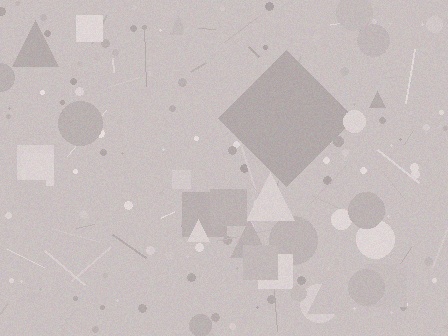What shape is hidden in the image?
A diamond is hidden in the image.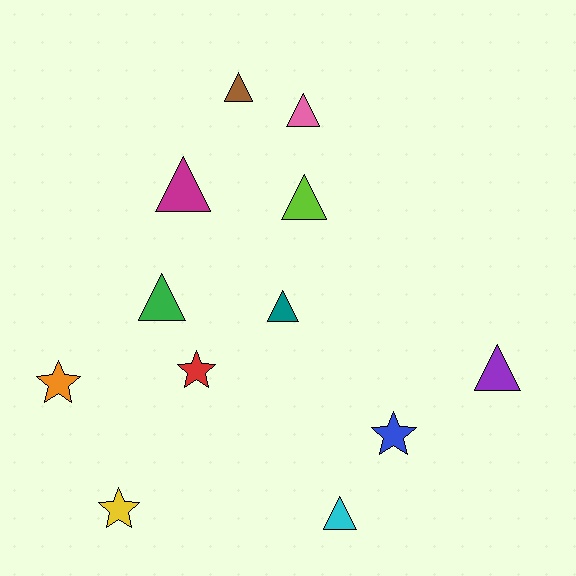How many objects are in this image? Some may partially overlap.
There are 12 objects.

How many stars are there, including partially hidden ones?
There are 4 stars.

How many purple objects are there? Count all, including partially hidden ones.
There is 1 purple object.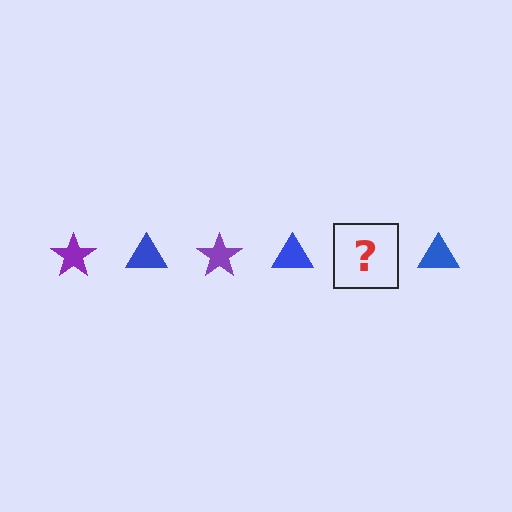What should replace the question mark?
The question mark should be replaced with a purple star.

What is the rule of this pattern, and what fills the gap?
The rule is that the pattern alternates between purple star and blue triangle. The gap should be filled with a purple star.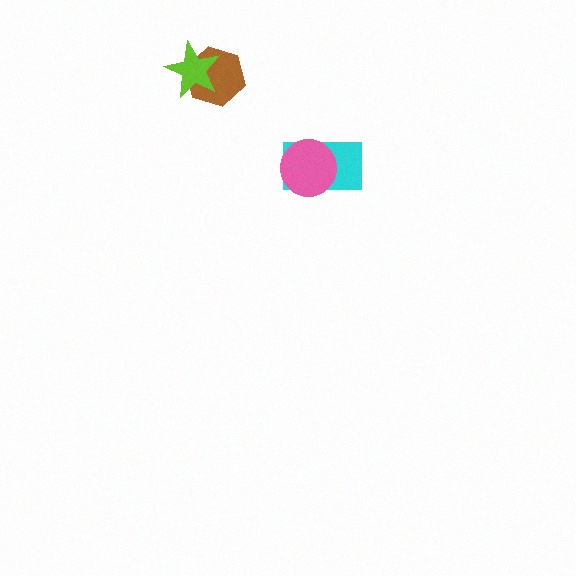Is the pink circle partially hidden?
No, no other shape covers it.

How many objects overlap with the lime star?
1 object overlaps with the lime star.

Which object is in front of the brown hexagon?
The lime star is in front of the brown hexagon.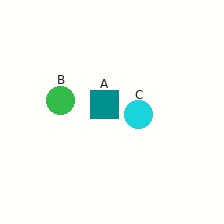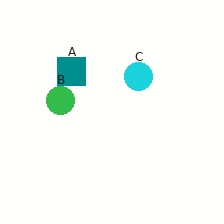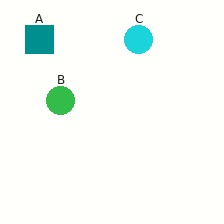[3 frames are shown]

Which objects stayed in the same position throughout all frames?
Green circle (object B) remained stationary.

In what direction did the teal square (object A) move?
The teal square (object A) moved up and to the left.